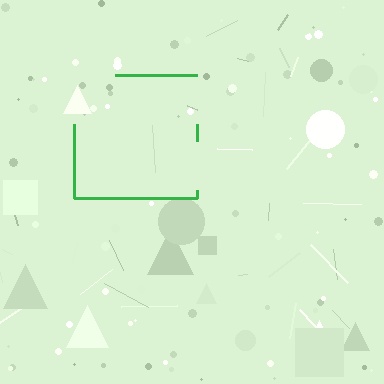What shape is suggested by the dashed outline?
The dashed outline suggests a square.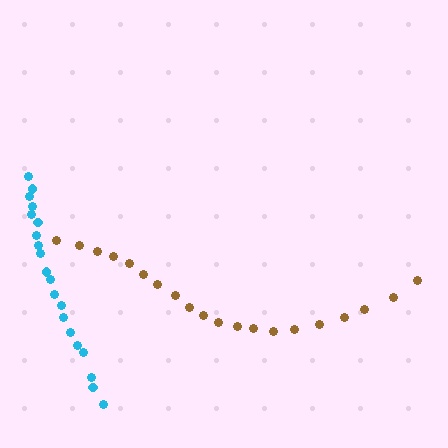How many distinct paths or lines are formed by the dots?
There are 2 distinct paths.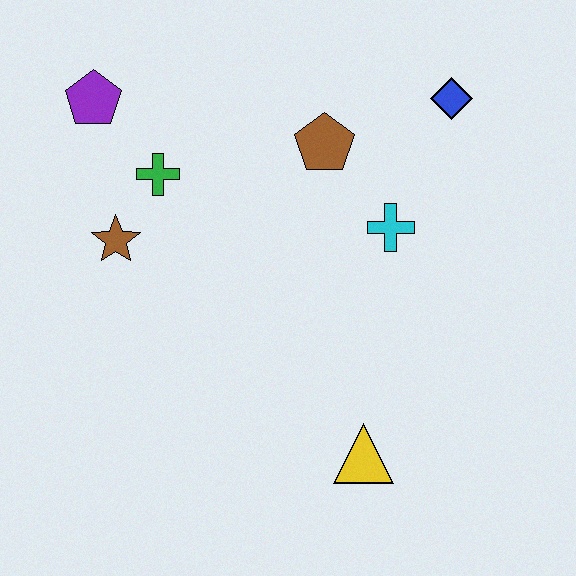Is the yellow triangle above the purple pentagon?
No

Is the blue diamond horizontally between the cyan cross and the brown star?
No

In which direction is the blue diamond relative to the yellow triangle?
The blue diamond is above the yellow triangle.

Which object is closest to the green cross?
The brown star is closest to the green cross.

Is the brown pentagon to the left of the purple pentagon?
No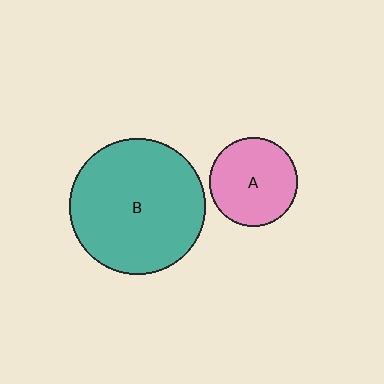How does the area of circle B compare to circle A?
Approximately 2.4 times.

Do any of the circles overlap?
No, none of the circles overlap.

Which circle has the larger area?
Circle B (teal).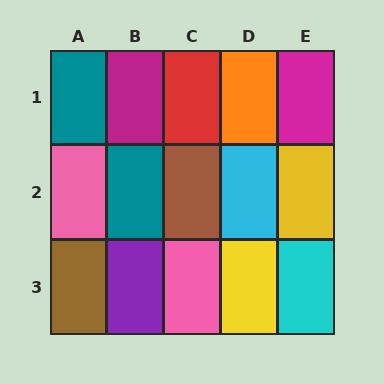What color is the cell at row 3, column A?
Brown.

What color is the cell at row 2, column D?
Cyan.